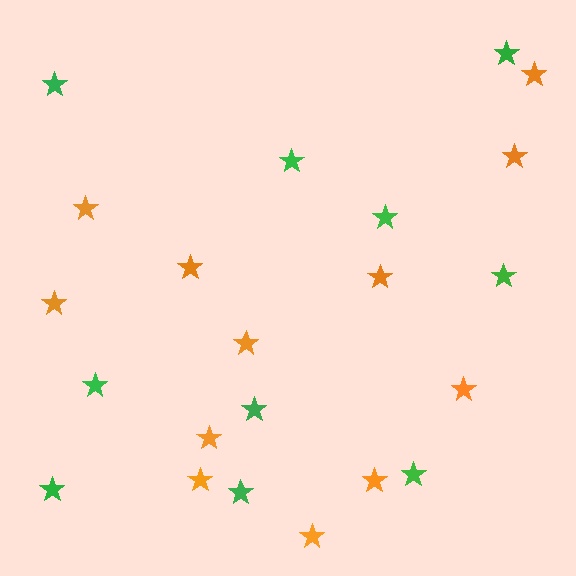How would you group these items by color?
There are 2 groups: one group of green stars (10) and one group of orange stars (12).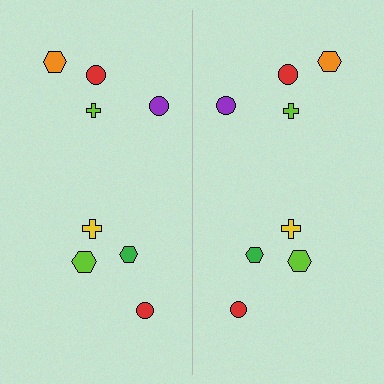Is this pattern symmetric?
Yes, this pattern has bilateral (reflection) symmetry.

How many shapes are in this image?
There are 16 shapes in this image.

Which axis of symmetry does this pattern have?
The pattern has a vertical axis of symmetry running through the center of the image.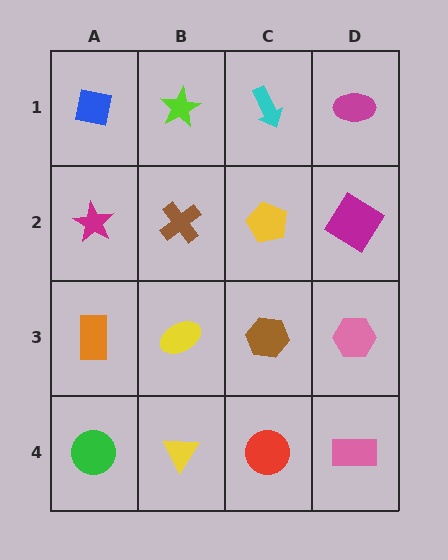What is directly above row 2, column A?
A blue square.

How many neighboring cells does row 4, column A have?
2.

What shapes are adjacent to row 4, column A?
An orange rectangle (row 3, column A), a yellow triangle (row 4, column B).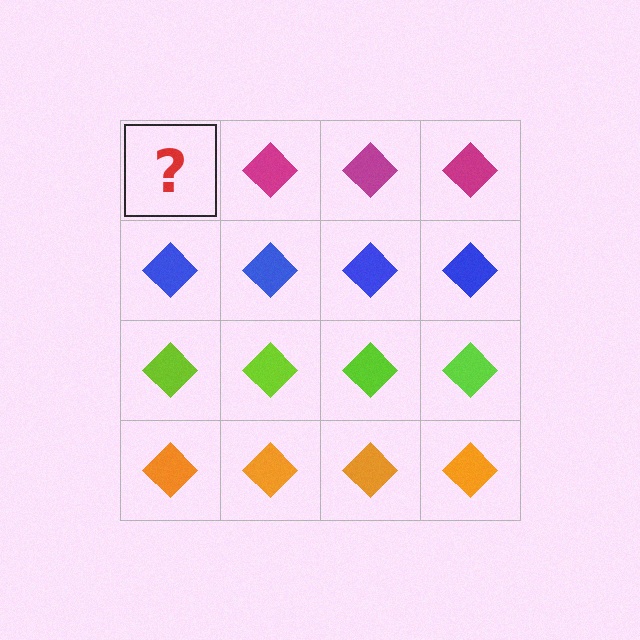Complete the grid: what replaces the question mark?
The question mark should be replaced with a magenta diamond.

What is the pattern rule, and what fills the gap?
The rule is that each row has a consistent color. The gap should be filled with a magenta diamond.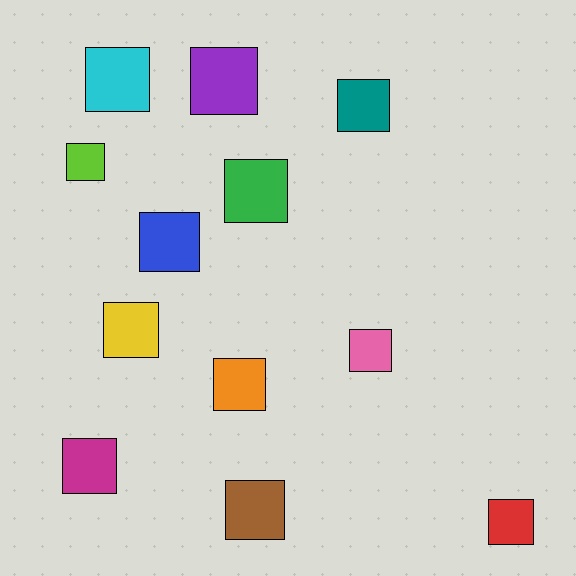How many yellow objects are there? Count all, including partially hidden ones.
There is 1 yellow object.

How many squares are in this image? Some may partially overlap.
There are 12 squares.